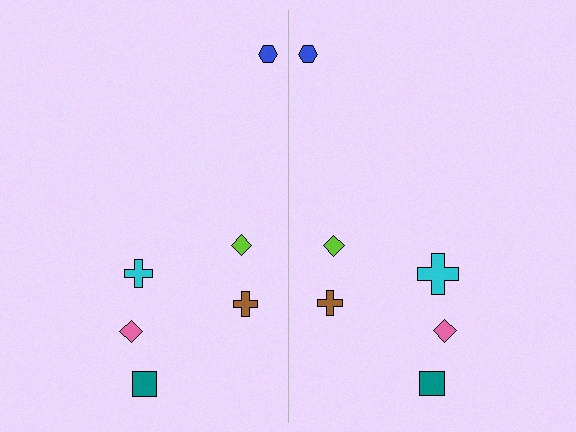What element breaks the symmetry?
The cyan cross on the right side has a different size than its mirror counterpart.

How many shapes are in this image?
There are 12 shapes in this image.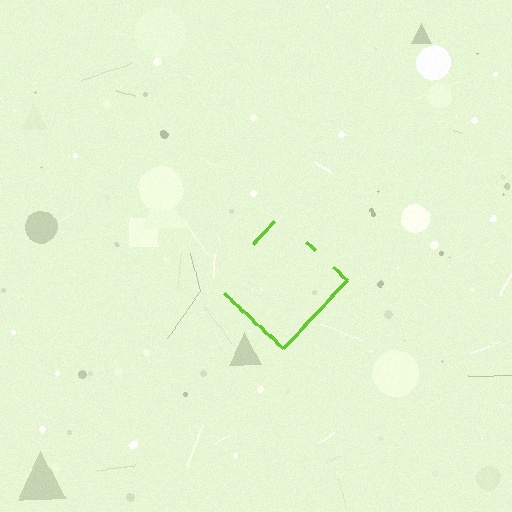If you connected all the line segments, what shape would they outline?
They would outline a diamond.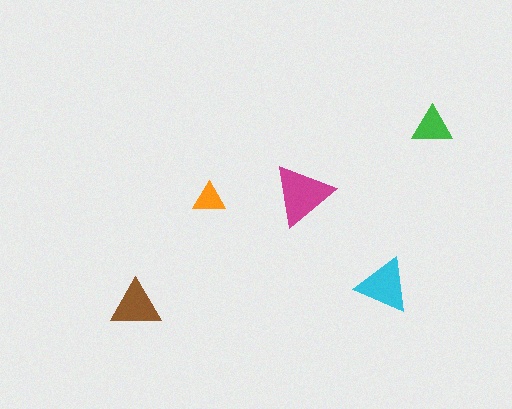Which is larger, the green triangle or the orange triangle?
The green one.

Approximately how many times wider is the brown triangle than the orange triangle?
About 1.5 times wider.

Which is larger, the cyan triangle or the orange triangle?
The cyan one.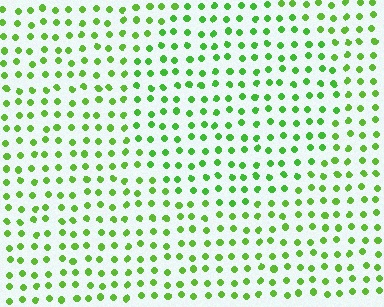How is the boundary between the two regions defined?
The boundary is defined purely by a slight shift in hue (about 14 degrees). Spacing, size, and orientation are identical on both sides.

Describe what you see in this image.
The image is filled with small lime elements in a uniform arrangement. A circle-shaped region is visible where the elements are tinted to a slightly different hue, forming a subtle color boundary.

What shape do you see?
I see a circle.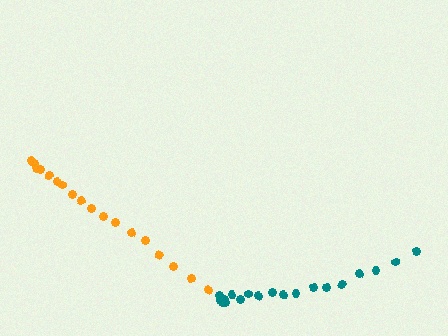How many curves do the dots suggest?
There are 2 distinct paths.